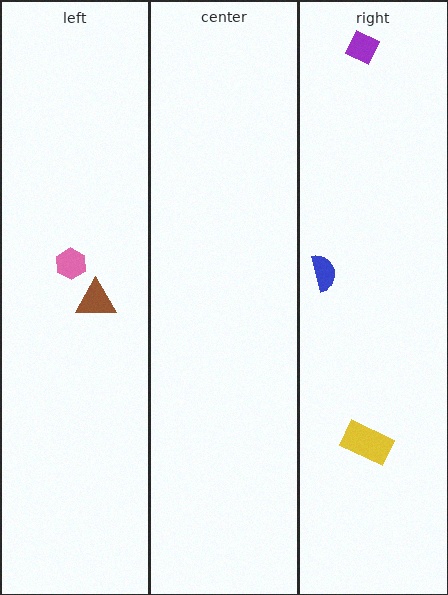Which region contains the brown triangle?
The left region.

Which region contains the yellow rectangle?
The right region.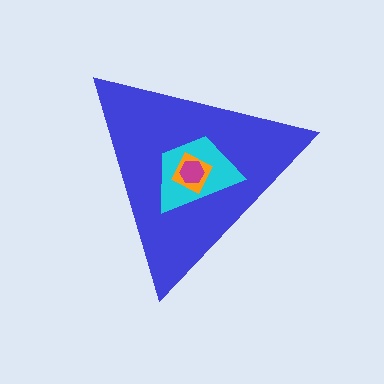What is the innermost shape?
The magenta hexagon.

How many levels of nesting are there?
4.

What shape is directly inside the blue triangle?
The cyan trapezoid.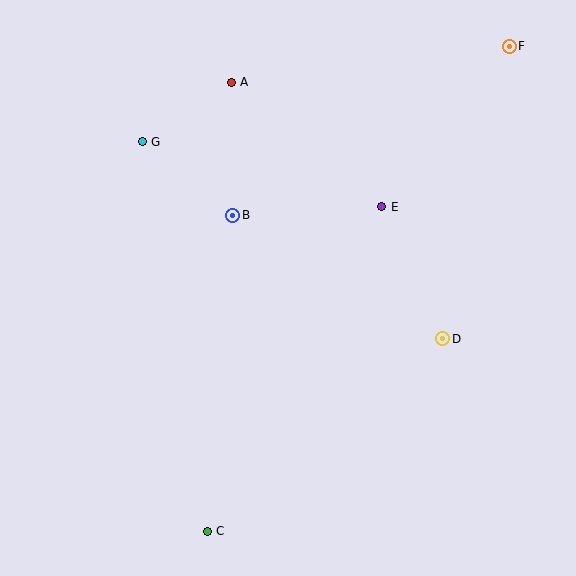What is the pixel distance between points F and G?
The distance between F and G is 379 pixels.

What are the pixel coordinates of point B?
Point B is at (233, 215).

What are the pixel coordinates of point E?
Point E is at (382, 207).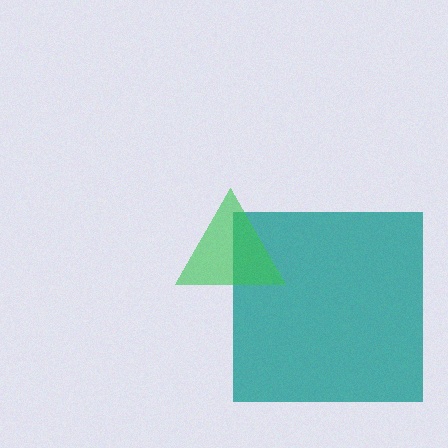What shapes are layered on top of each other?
The layered shapes are: a teal square, a green triangle.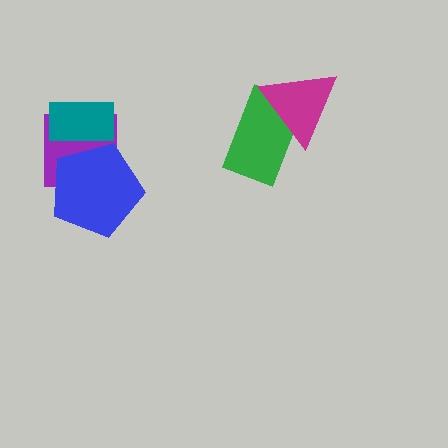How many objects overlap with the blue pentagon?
2 objects overlap with the blue pentagon.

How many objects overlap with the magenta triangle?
1 object overlaps with the magenta triangle.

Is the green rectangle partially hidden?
Yes, it is partially covered by another shape.